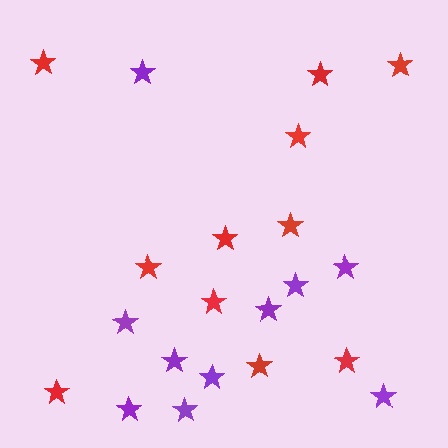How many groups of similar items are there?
There are 2 groups: one group of red stars (11) and one group of purple stars (10).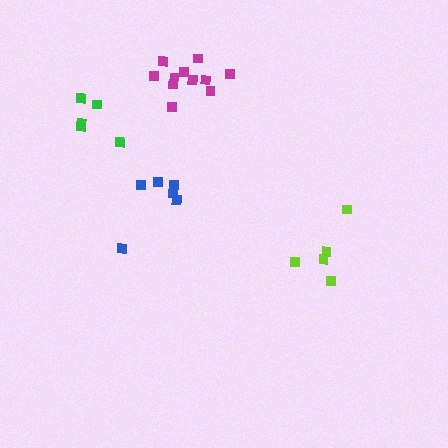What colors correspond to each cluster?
The clusters are colored: green, lime, blue, magenta.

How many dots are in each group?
Group 1: 5 dots, Group 2: 5 dots, Group 3: 6 dots, Group 4: 11 dots (27 total).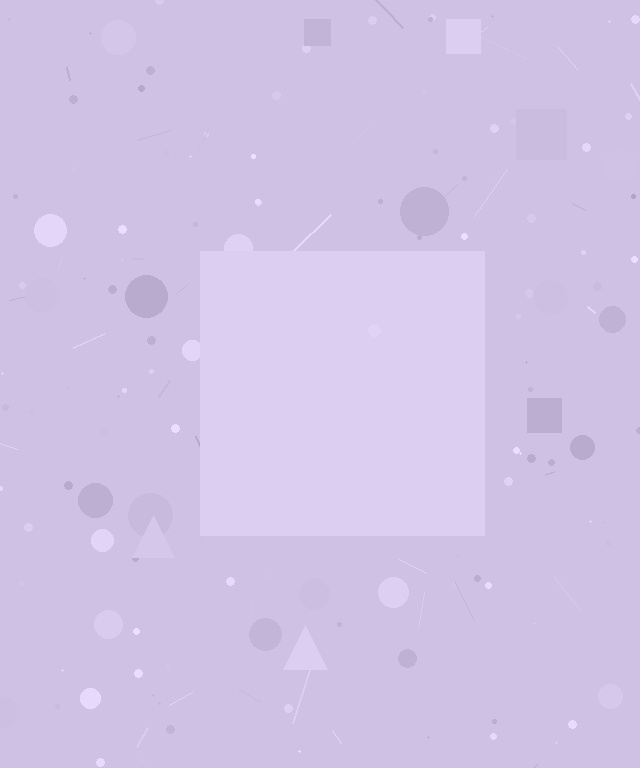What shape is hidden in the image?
A square is hidden in the image.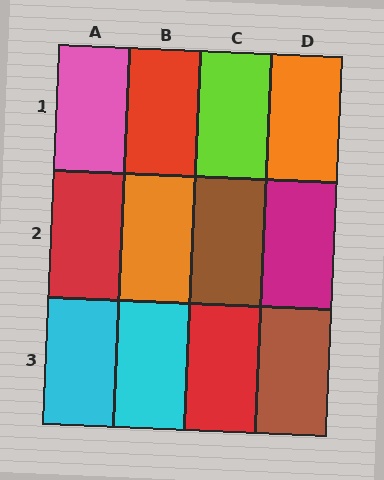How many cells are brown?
2 cells are brown.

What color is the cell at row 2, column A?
Red.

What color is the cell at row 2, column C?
Brown.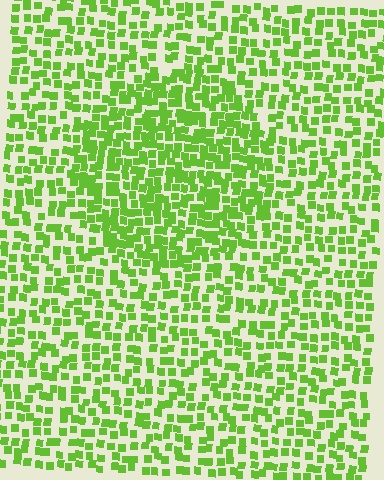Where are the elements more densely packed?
The elements are more densely packed inside the circle boundary.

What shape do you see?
I see a circle.